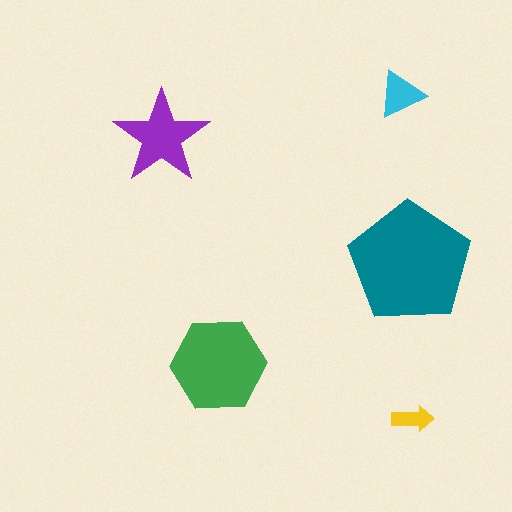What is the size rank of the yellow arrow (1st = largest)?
5th.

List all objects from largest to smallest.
The teal pentagon, the green hexagon, the purple star, the cyan triangle, the yellow arrow.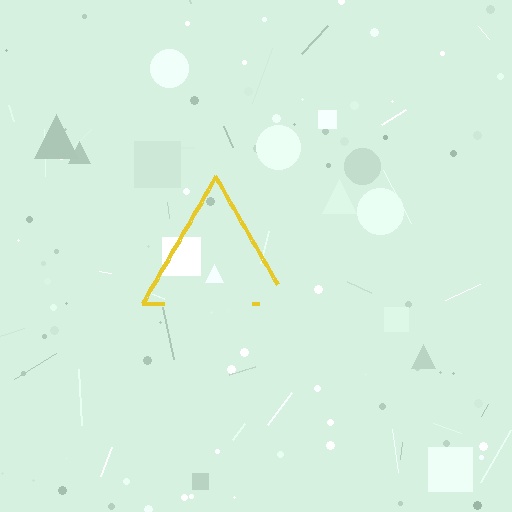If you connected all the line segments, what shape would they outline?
They would outline a triangle.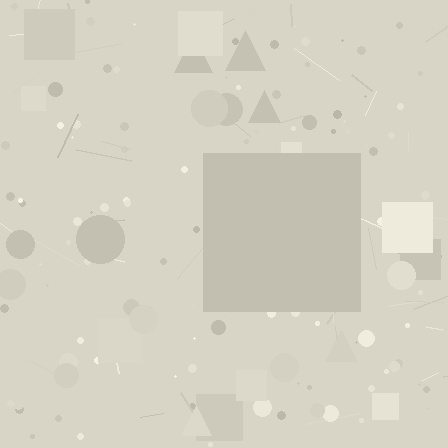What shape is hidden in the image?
A square is hidden in the image.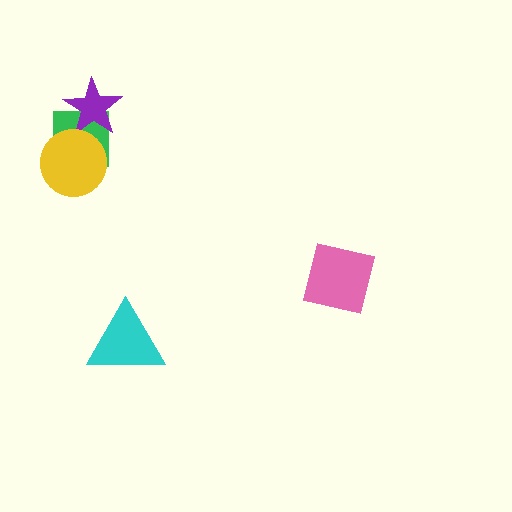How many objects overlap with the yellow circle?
1 object overlaps with the yellow circle.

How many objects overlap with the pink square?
0 objects overlap with the pink square.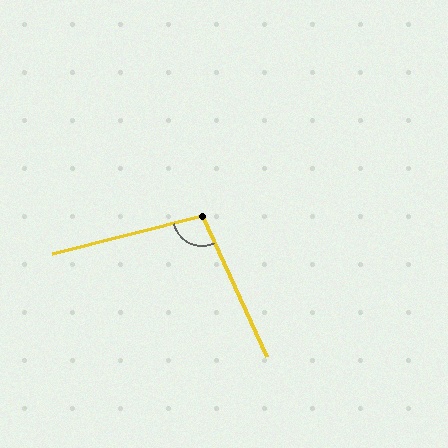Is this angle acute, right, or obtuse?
It is obtuse.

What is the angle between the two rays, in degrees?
Approximately 101 degrees.